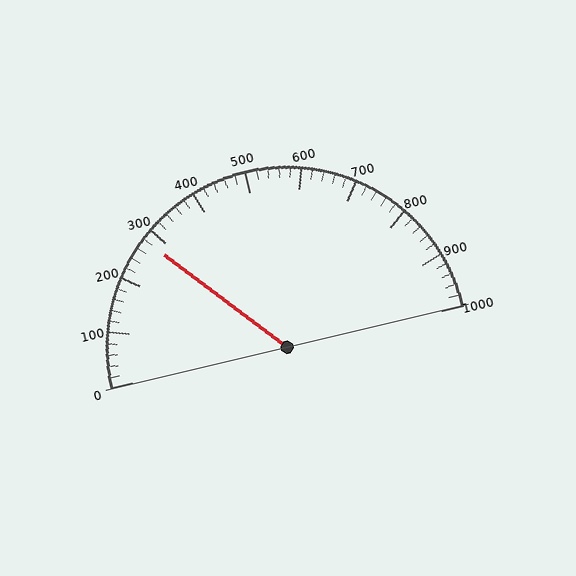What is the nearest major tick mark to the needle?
The nearest major tick mark is 300.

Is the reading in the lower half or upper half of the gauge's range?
The reading is in the lower half of the range (0 to 1000).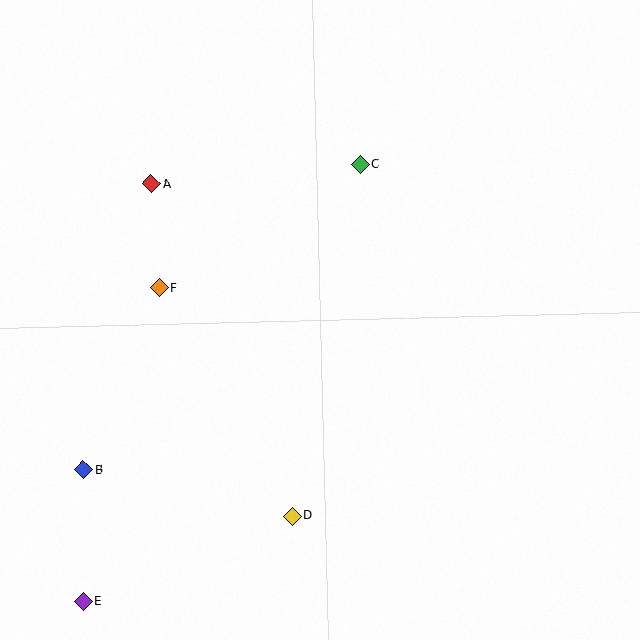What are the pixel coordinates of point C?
Point C is at (360, 164).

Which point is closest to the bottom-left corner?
Point E is closest to the bottom-left corner.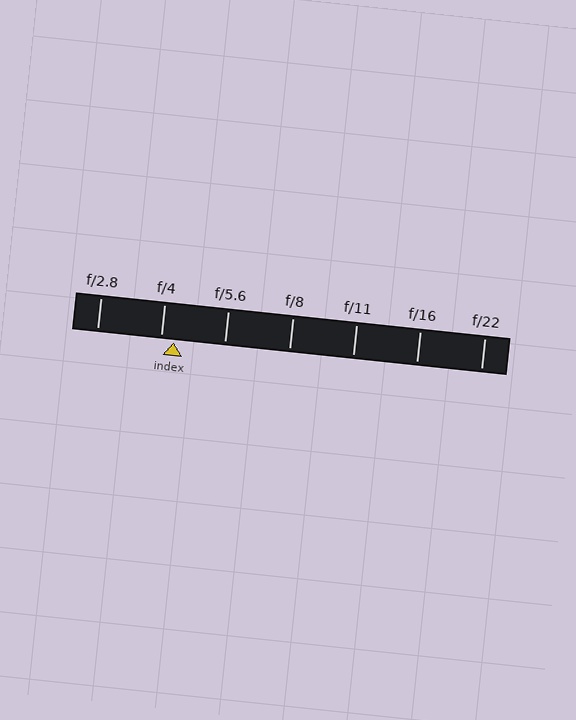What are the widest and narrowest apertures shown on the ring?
The widest aperture shown is f/2.8 and the narrowest is f/22.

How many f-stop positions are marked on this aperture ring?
There are 7 f-stop positions marked.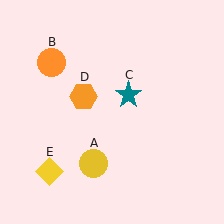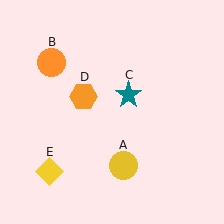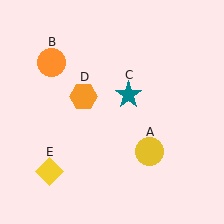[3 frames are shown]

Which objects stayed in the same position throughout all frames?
Orange circle (object B) and teal star (object C) and orange hexagon (object D) and yellow diamond (object E) remained stationary.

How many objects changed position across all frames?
1 object changed position: yellow circle (object A).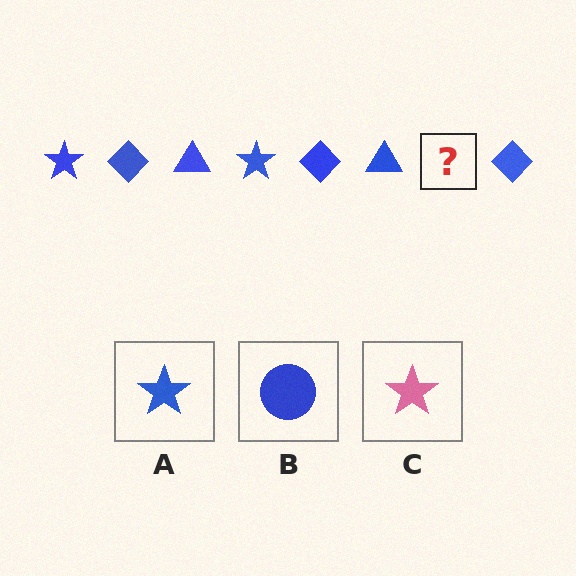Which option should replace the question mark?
Option A.